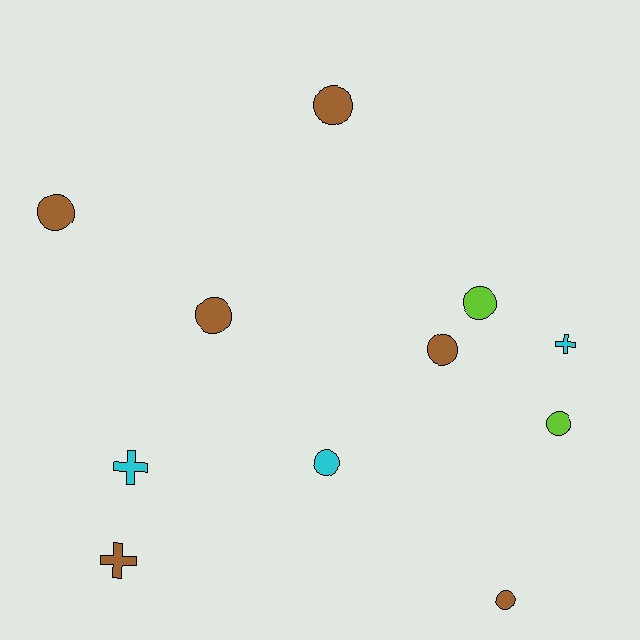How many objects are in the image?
There are 11 objects.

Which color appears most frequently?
Brown, with 6 objects.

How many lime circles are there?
There are 2 lime circles.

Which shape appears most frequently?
Circle, with 8 objects.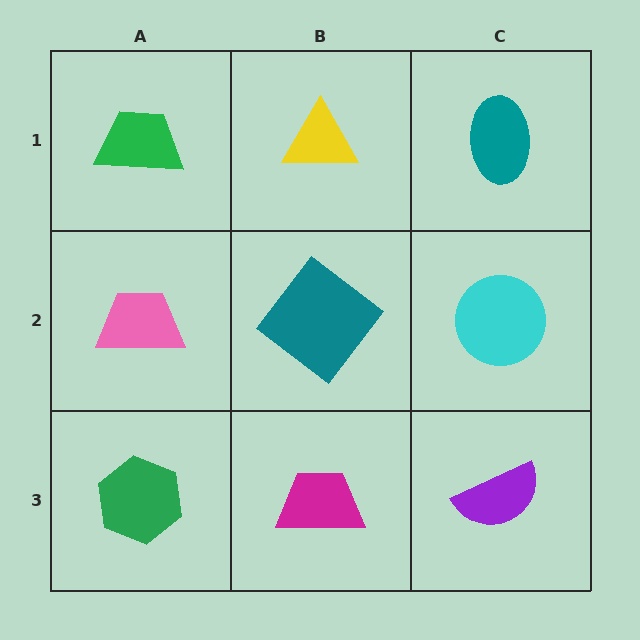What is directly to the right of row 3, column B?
A purple semicircle.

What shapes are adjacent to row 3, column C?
A cyan circle (row 2, column C), a magenta trapezoid (row 3, column B).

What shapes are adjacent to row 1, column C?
A cyan circle (row 2, column C), a yellow triangle (row 1, column B).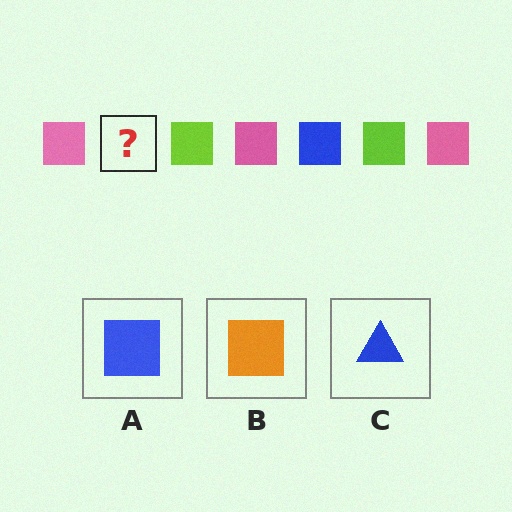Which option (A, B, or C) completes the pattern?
A.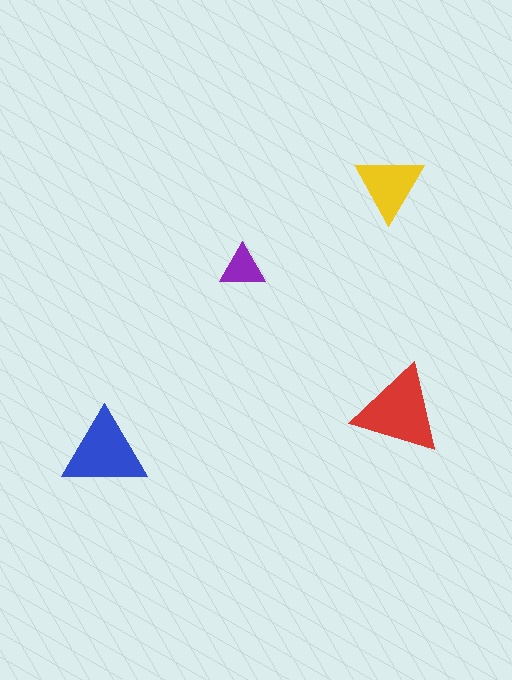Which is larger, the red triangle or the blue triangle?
The red one.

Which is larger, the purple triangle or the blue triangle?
The blue one.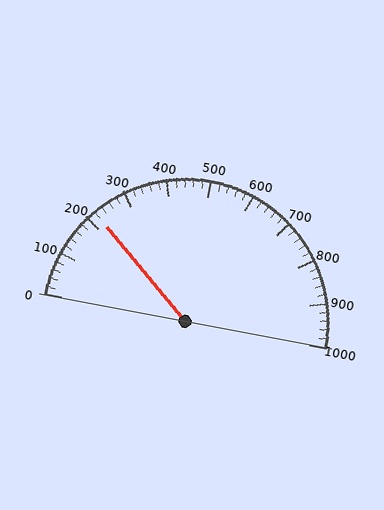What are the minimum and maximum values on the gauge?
The gauge ranges from 0 to 1000.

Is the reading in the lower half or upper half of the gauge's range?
The reading is in the lower half of the range (0 to 1000).